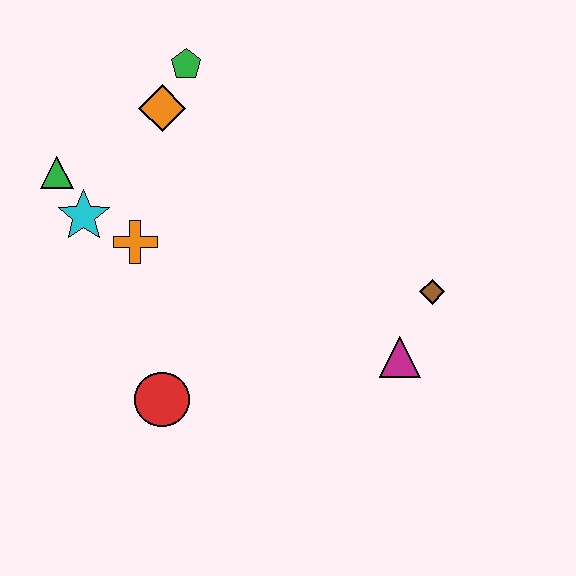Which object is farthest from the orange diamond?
The magenta triangle is farthest from the orange diamond.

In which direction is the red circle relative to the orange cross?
The red circle is below the orange cross.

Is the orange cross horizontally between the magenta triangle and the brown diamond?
No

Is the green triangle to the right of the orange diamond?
No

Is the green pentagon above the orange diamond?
Yes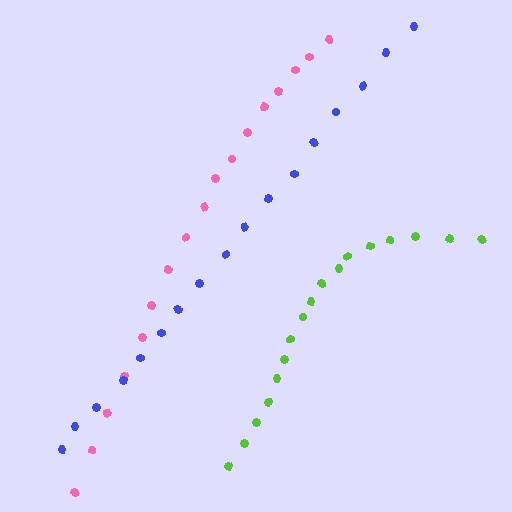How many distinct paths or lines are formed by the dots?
There are 3 distinct paths.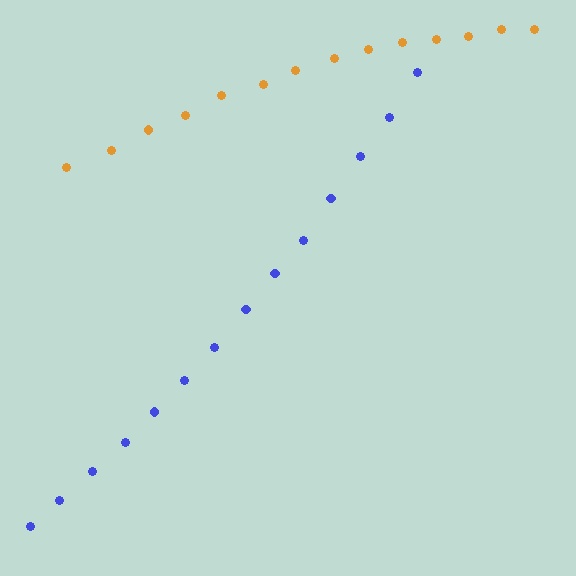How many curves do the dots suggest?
There are 2 distinct paths.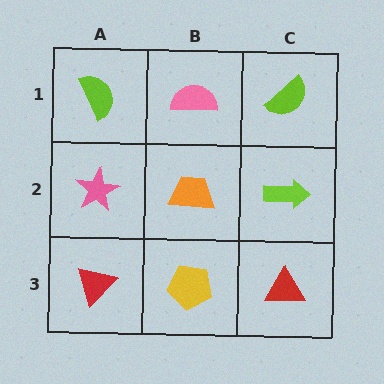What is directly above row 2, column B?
A pink semicircle.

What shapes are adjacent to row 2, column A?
A lime semicircle (row 1, column A), a red triangle (row 3, column A), an orange trapezoid (row 2, column B).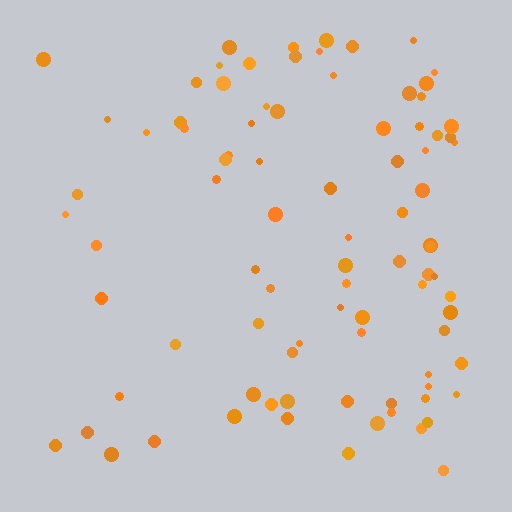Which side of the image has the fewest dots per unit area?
The left.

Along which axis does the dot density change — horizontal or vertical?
Horizontal.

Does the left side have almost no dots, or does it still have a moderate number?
Still a moderate number, just noticeably fewer than the right.